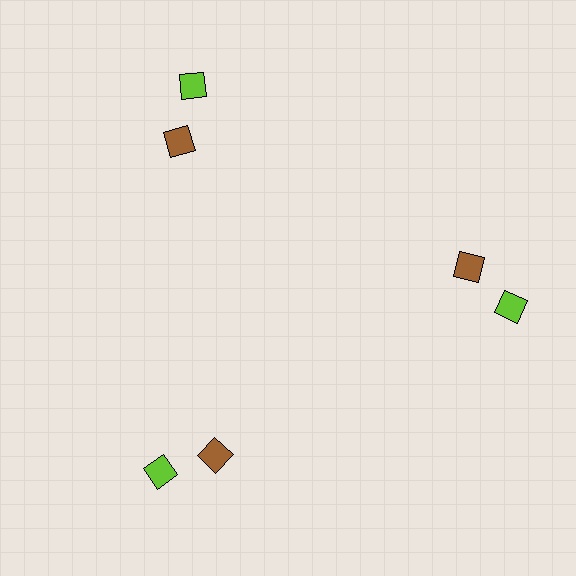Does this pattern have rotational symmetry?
Yes, this pattern has 3-fold rotational symmetry. It looks the same after rotating 120 degrees around the center.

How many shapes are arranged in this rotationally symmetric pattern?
There are 6 shapes, arranged in 3 groups of 2.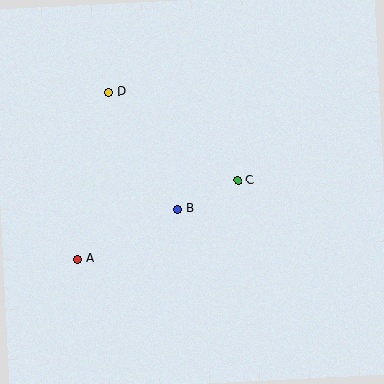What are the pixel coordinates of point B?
Point B is at (178, 209).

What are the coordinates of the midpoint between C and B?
The midpoint between C and B is at (208, 195).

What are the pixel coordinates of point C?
Point C is at (238, 181).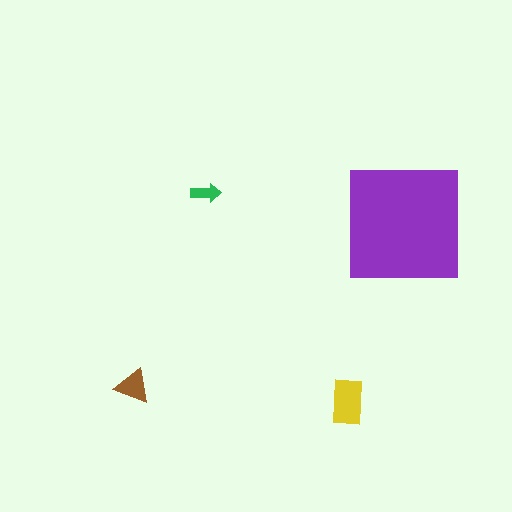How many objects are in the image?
There are 4 objects in the image.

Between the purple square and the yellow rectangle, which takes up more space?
The purple square.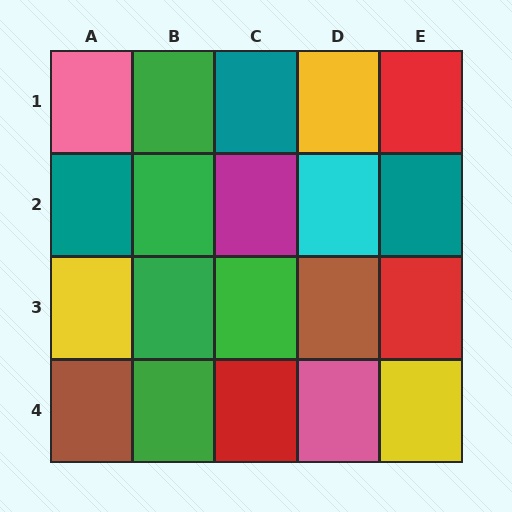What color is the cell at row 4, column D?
Pink.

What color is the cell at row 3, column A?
Yellow.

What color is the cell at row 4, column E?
Yellow.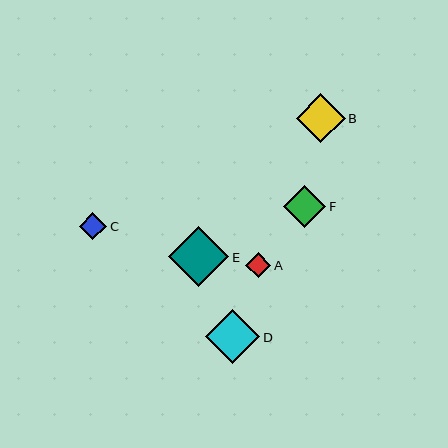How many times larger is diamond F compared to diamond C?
Diamond F is approximately 1.5 times the size of diamond C.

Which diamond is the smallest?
Diamond A is the smallest with a size of approximately 25 pixels.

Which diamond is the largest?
Diamond E is the largest with a size of approximately 60 pixels.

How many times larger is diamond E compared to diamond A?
Diamond E is approximately 2.4 times the size of diamond A.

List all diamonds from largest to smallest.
From largest to smallest: E, D, B, F, C, A.